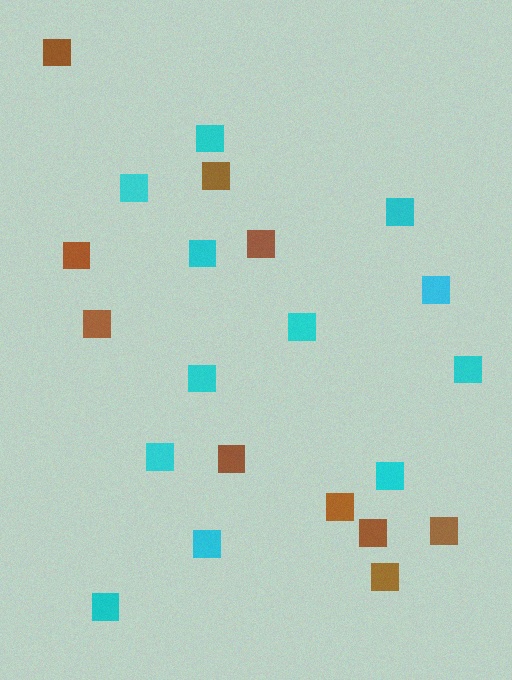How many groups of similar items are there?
There are 2 groups: one group of brown squares (10) and one group of cyan squares (12).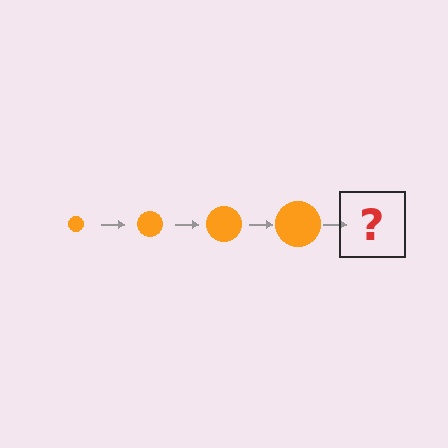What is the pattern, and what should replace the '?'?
The pattern is that the circle gets progressively larger each step. The '?' should be an orange circle, larger than the previous one.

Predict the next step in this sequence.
The next step is an orange circle, larger than the previous one.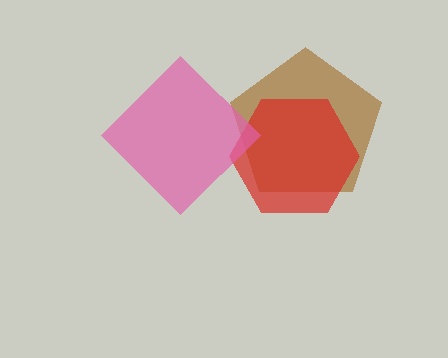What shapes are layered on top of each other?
The layered shapes are: a brown pentagon, a red hexagon, a pink diamond.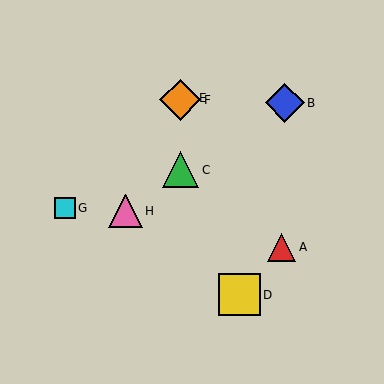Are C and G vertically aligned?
No, C is at x≈180 and G is at x≈65.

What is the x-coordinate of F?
Object F is at x≈180.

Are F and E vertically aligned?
Yes, both are at x≈180.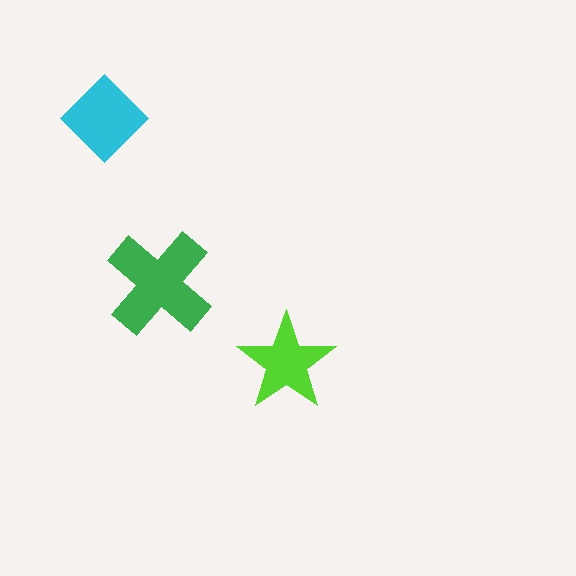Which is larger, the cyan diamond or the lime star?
The cyan diamond.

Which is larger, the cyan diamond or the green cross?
The green cross.